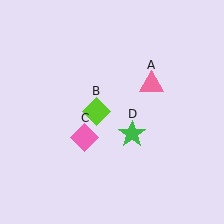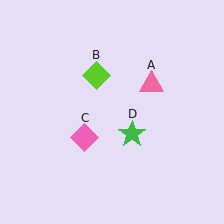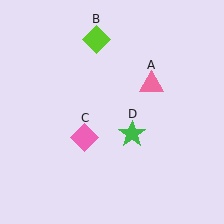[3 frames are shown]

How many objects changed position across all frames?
1 object changed position: lime diamond (object B).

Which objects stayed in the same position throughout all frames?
Pink triangle (object A) and pink diamond (object C) and green star (object D) remained stationary.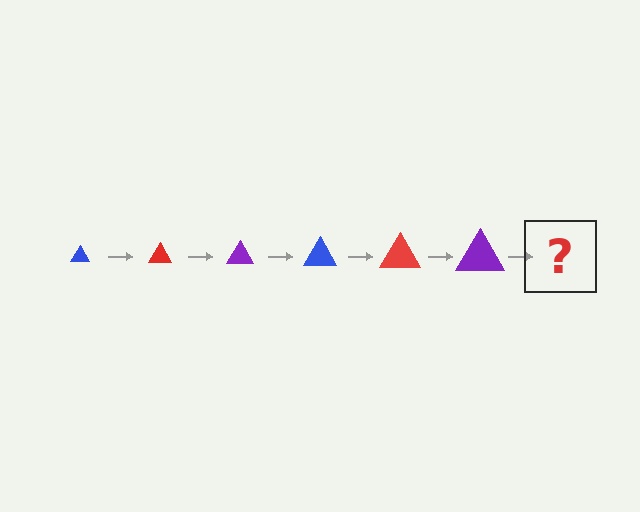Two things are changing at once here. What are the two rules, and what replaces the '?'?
The two rules are that the triangle grows larger each step and the color cycles through blue, red, and purple. The '?' should be a blue triangle, larger than the previous one.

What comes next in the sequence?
The next element should be a blue triangle, larger than the previous one.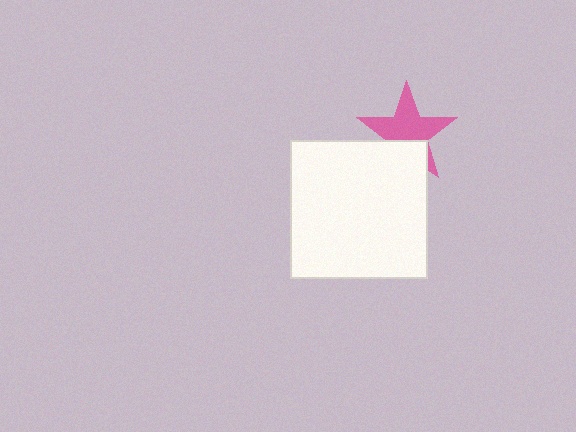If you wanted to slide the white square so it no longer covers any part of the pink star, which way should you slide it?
Slide it down — that is the most direct way to separate the two shapes.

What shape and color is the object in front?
The object in front is a white square.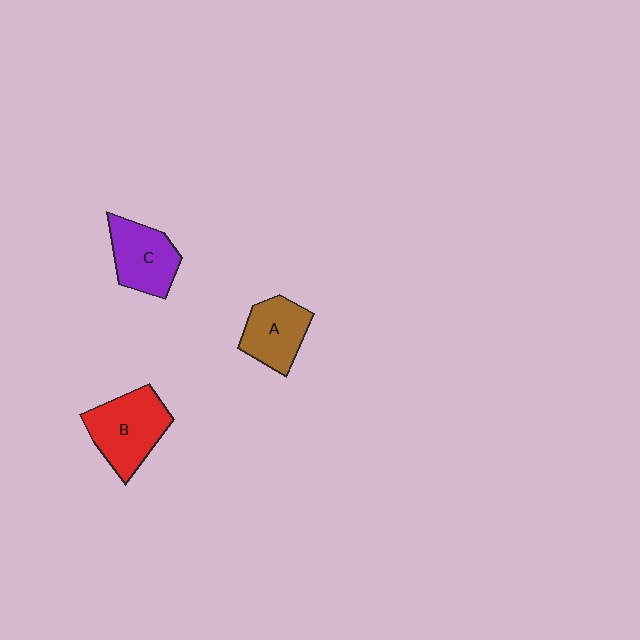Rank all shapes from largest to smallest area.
From largest to smallest: B (red), C (purple), A (brown).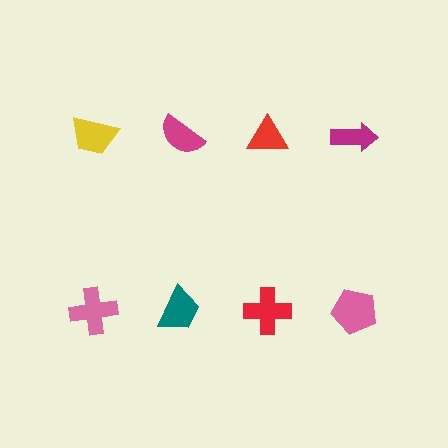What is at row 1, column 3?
A red triangle.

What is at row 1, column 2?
A magenta semicircle.